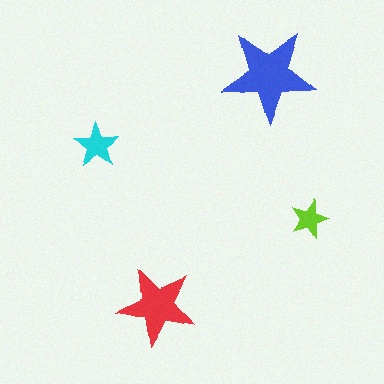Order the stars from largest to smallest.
the blue one, the red one, the cyan one, the lime one.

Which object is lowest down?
The red star is bottommost.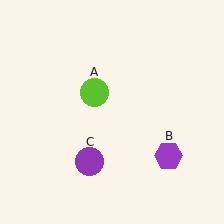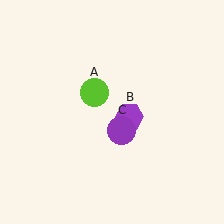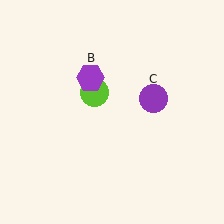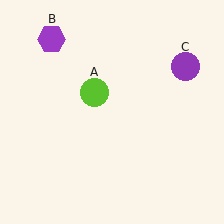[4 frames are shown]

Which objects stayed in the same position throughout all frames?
Lime circle (object A) remained stationary.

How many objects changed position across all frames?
2 objects changed position: purple hexagon (object B), purple circle (object C).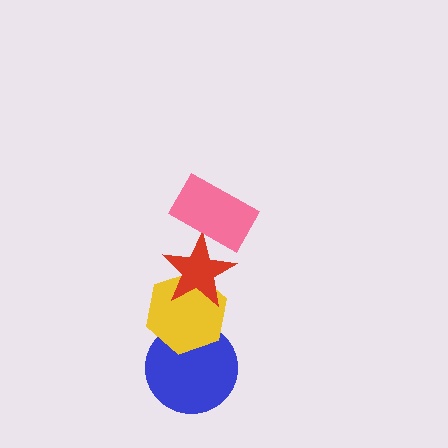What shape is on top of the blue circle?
The yellow hexagon is on top of the blue circle.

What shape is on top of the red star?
The pink rectangle is on top of the red star.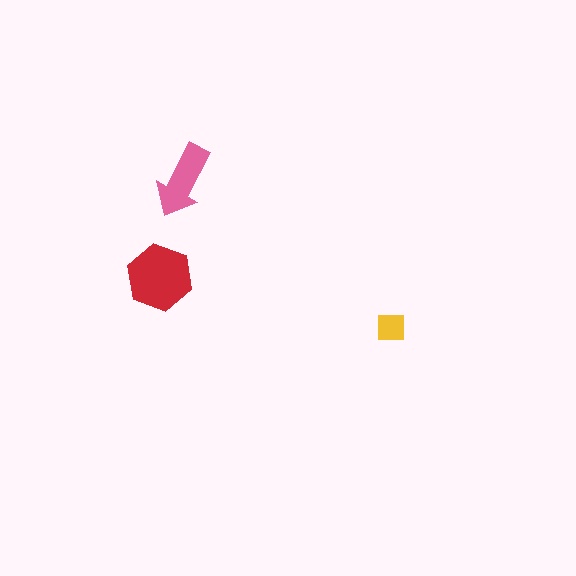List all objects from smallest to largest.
The yellow square, the pink arrow, the red hexagon.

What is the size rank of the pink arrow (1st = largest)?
2nd.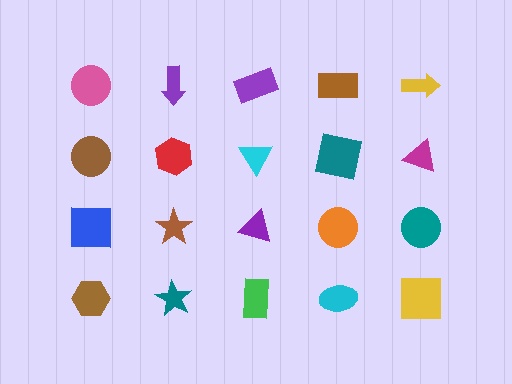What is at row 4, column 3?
A green rectangle.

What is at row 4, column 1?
A brown hexagon.